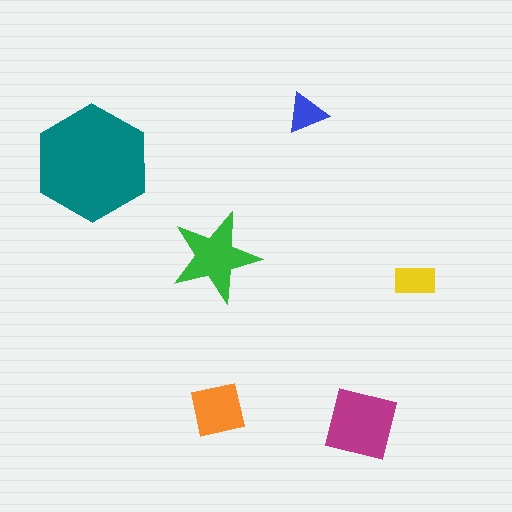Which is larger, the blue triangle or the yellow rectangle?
The yellow rectangle.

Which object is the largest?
The teal hexagon.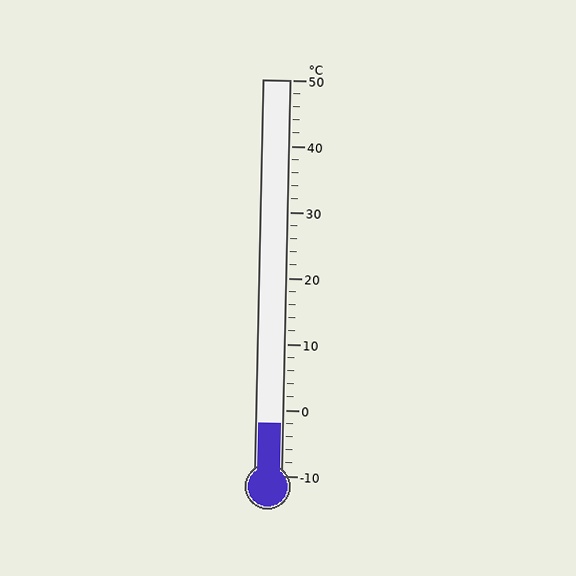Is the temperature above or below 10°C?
The temperature is below 10°C.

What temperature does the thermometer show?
The thermometer shows approximately -2°C.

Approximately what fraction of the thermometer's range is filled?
The thermometer is filled to approximately 15% of its range.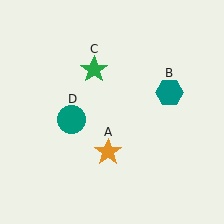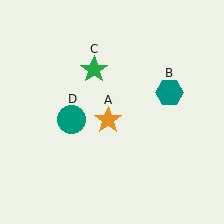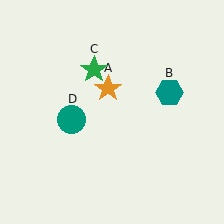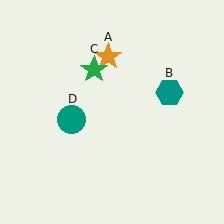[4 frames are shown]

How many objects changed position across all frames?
1 object changed position: orange star (object A).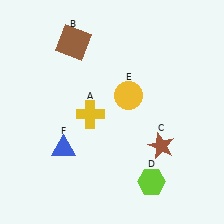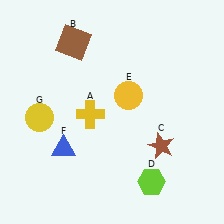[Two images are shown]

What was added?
A yellow circle (G) was added in Image 2.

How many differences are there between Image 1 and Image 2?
There is 1 difference between the two images.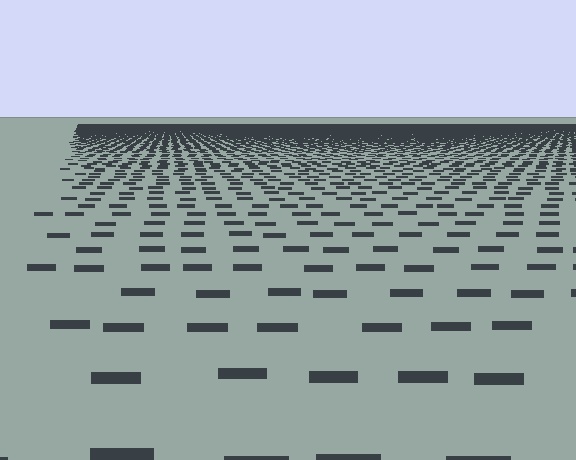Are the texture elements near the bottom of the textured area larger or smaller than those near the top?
Larger. Near the bottom, elements are closer to the viewer and appear at a bigger on-screen size.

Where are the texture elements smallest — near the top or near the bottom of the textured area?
Near the top.